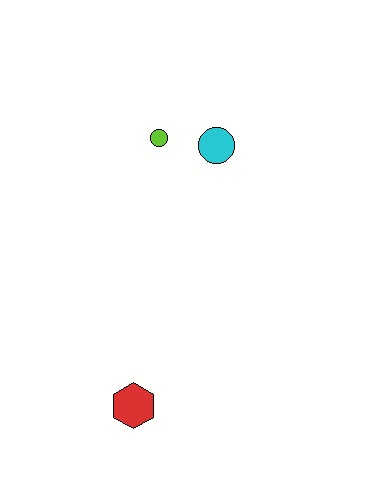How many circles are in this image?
There are 2 circles.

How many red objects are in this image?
There is 1 red object.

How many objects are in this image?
There are 3 objects.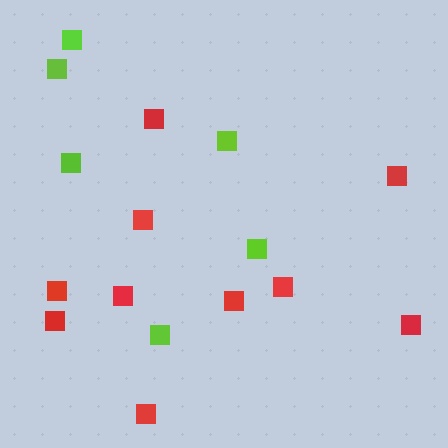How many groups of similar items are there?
There are 2 groups: one group of red squares (10) and one group of lime squares (6).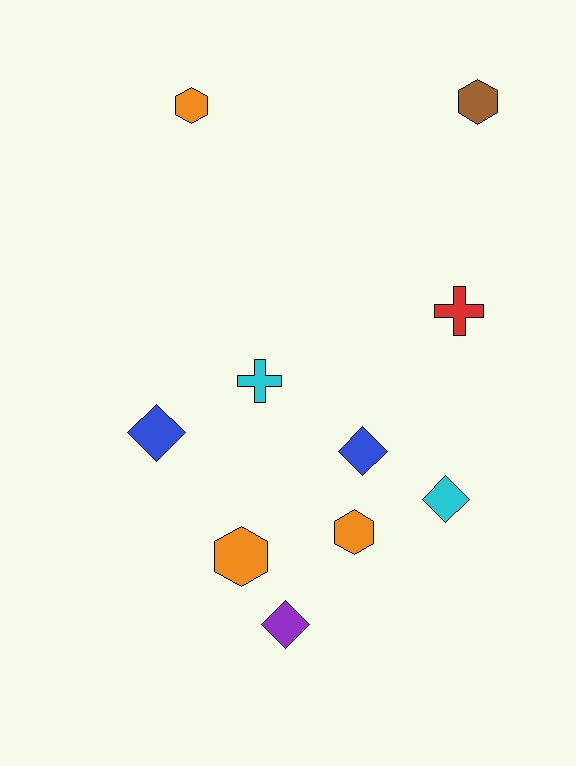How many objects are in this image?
There are 10 objects.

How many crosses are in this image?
There are 2 crosses.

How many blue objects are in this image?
There are 2 blue objects.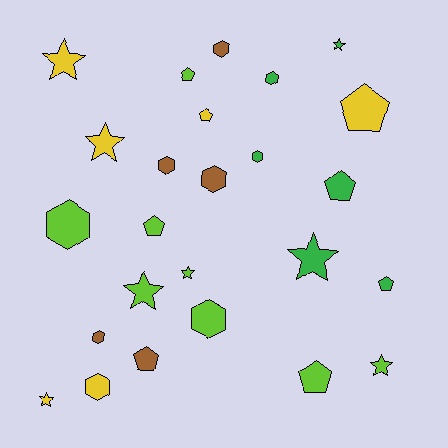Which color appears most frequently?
Lime, with 8 objects.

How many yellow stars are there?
There are 3 yellow stars.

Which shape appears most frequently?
Hexagon, with 9 objects.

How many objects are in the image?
There are 25 objects.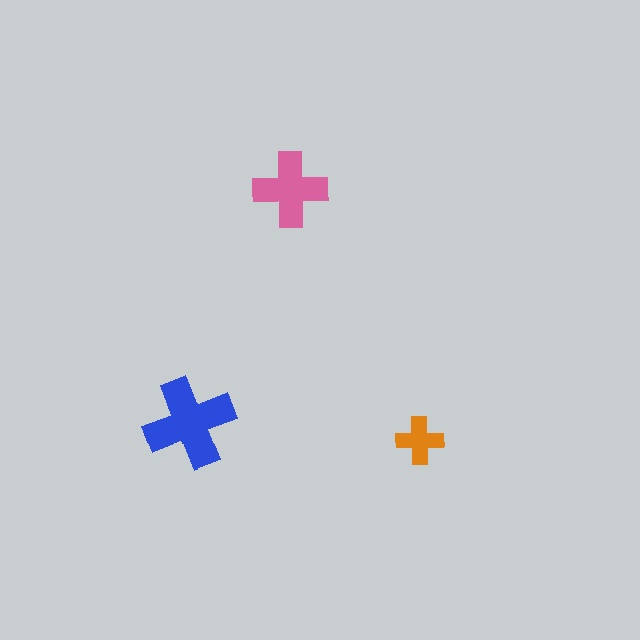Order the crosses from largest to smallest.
the blue one, the pink one, the orange one.